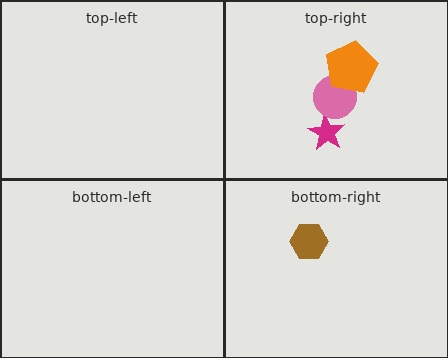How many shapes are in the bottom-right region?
1.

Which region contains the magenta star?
The top-right region.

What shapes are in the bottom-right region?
The brown hexagon.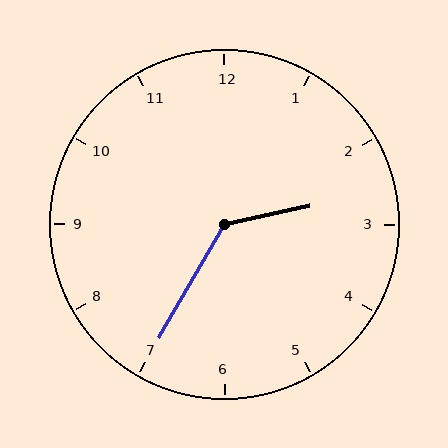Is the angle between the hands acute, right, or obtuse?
It is obtuse.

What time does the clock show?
2:35.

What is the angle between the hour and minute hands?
Approximately 132 degrees.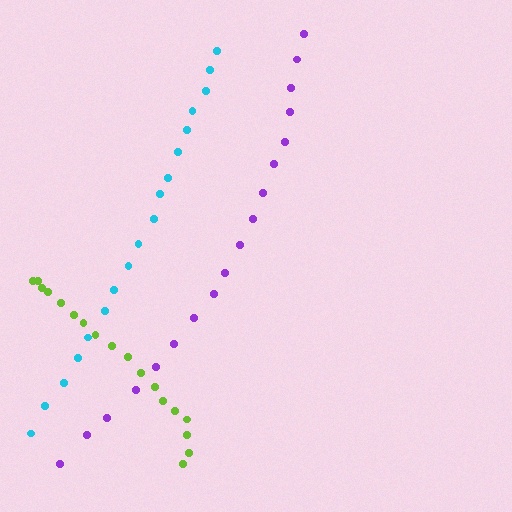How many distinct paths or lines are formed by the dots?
There are 3 distinct paths.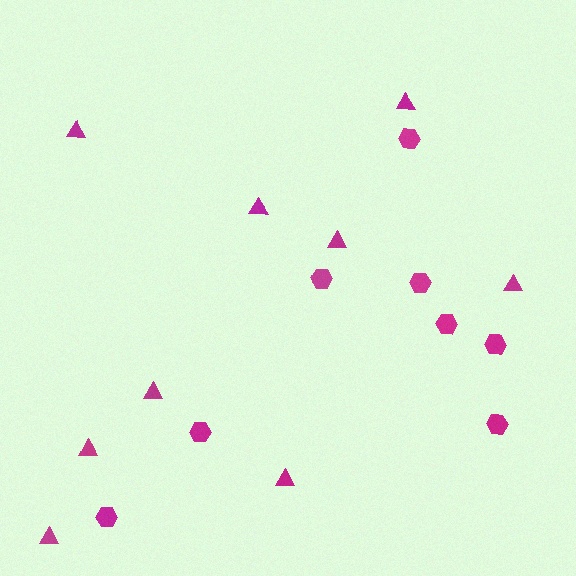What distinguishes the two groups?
There are 2 groups: one group of triangles (9) and one group of hexagons (8).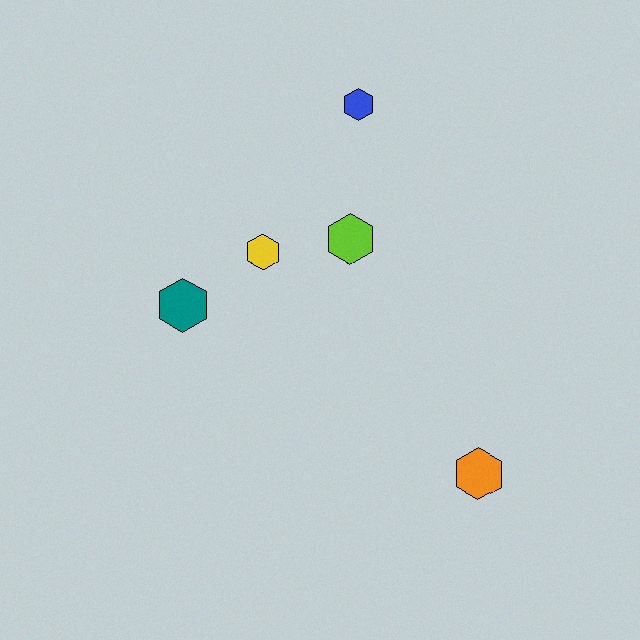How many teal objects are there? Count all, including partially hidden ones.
There is 1 teal object.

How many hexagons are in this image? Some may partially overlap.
There are 5 hexagons.